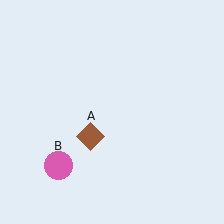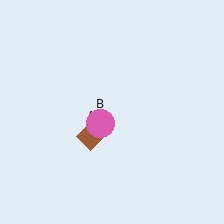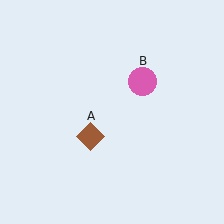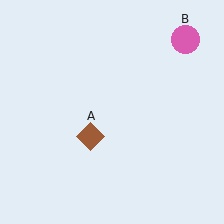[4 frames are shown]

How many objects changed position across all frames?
1 object changed position: pink circle (object B).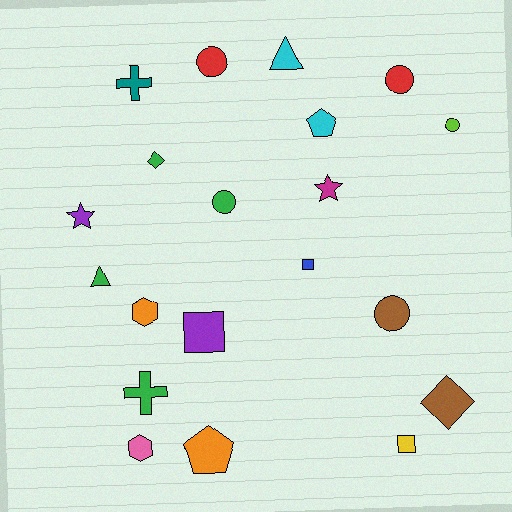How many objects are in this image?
There are 20 objects.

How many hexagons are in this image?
There are 2 hexagons.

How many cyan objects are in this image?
There are 2 cyan objects.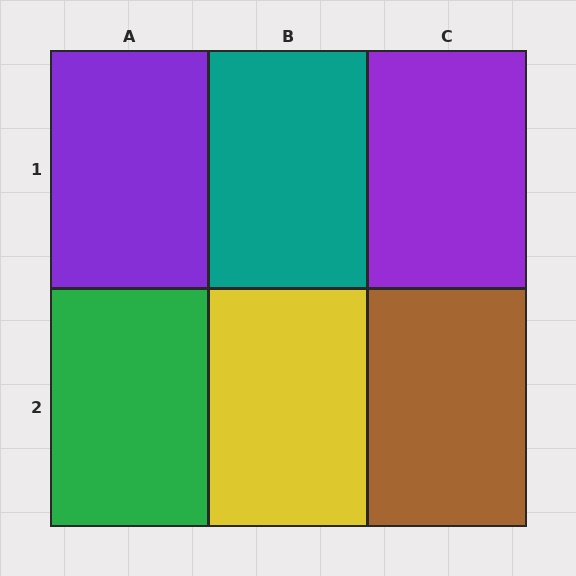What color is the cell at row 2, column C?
Brown.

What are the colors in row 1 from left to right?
Purple, teal, purple.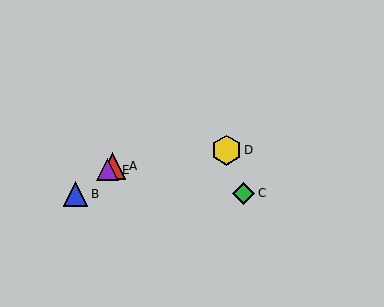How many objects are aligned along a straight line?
3 objects (A, B, E) are aligned along a straight line.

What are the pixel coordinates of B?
Object B is at (75, 194).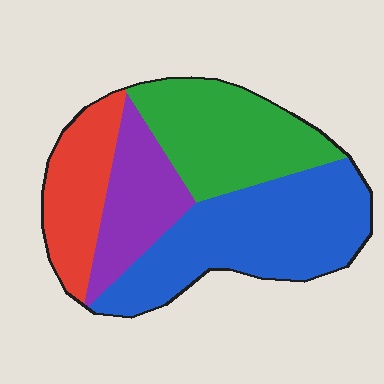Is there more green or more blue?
Blue.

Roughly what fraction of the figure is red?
Red covers around 20% of the figure.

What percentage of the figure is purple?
Purple takes up about one sixth (1/6) of the figure.